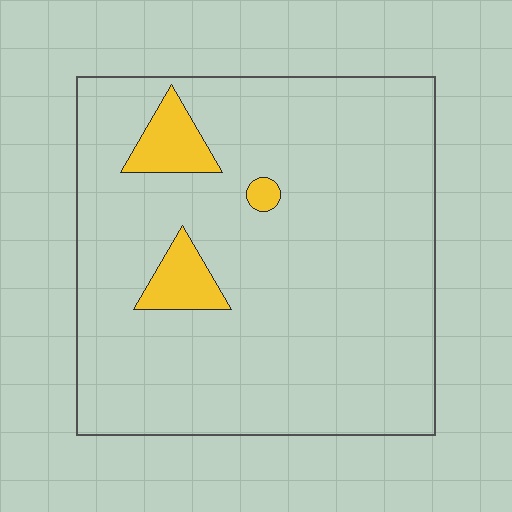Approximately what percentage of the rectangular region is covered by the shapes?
Approximately 10%.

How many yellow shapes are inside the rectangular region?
3.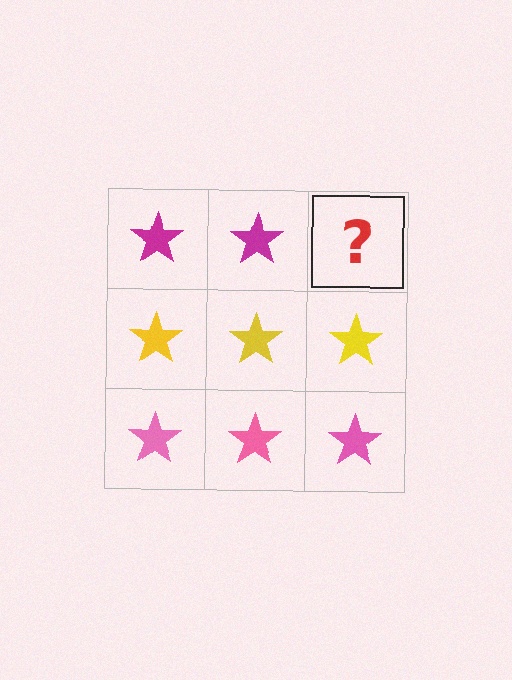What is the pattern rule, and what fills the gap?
The rule is that each row has a consistent color. The gap should be filled with a magenta star.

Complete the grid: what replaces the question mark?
The question mark should be replaced with a magenta star.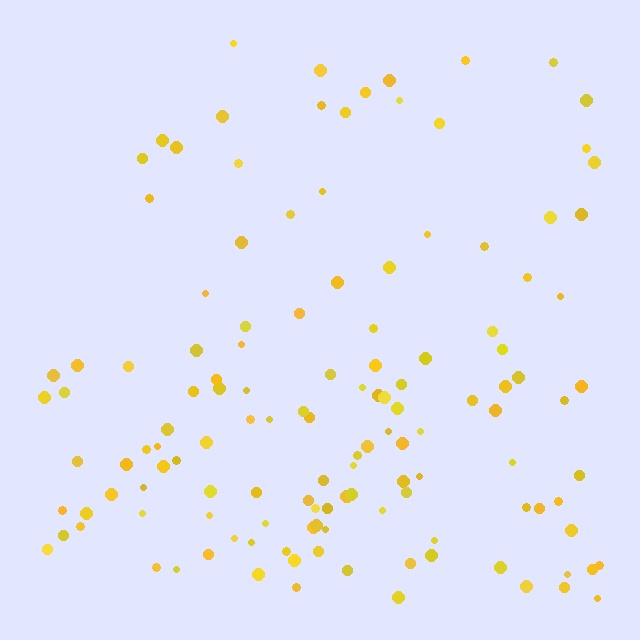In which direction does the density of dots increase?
From top to bottom, with the bottom side densest.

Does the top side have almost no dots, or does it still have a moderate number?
Still a moderate number, just noticeably fewer than the bottom.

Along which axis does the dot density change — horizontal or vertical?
Vertical.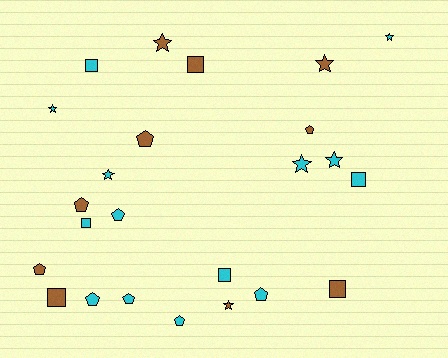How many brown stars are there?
There are 3 brown stars.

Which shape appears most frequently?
Pentagon, with 9 objects.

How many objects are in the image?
There are 24 objects.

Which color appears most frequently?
Cyan, with 14 objects.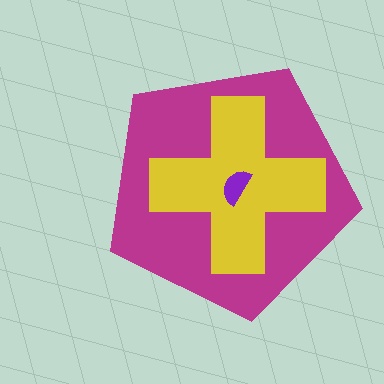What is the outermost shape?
The magenta pentagon.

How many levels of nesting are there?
3.